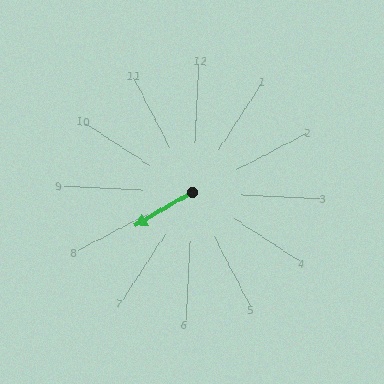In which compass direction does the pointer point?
Southwest.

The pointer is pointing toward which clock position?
Roughly 8 o'clock.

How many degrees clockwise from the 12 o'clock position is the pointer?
Approximately 236 degrees.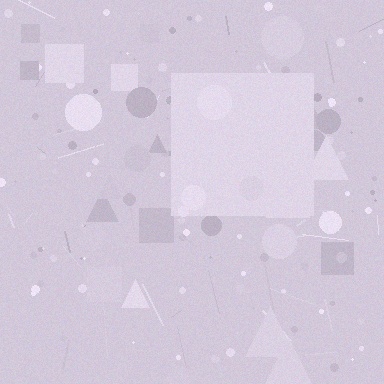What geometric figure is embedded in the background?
A square is embedded in the background.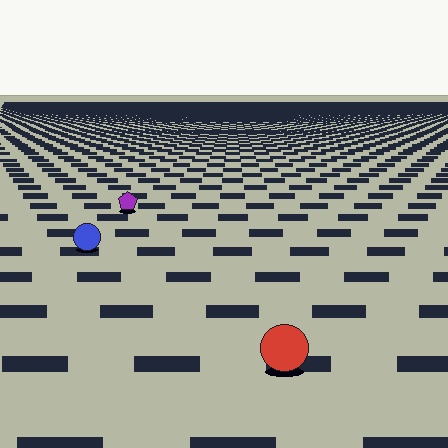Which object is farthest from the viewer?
The purple pentagon is farthest from the viewer. It appears smaller and the ground texture around it is denser.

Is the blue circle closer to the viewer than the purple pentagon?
Yes. The blue circle is closer — you can tell from the texture gradient: the ground texture is coarser near it.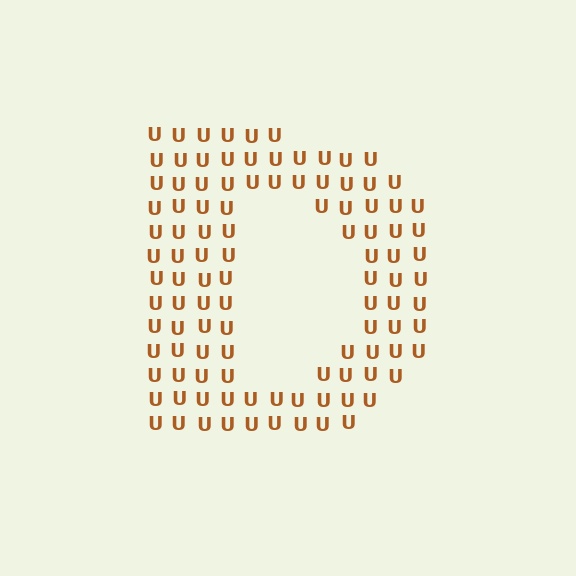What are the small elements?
The small elements are letter U's.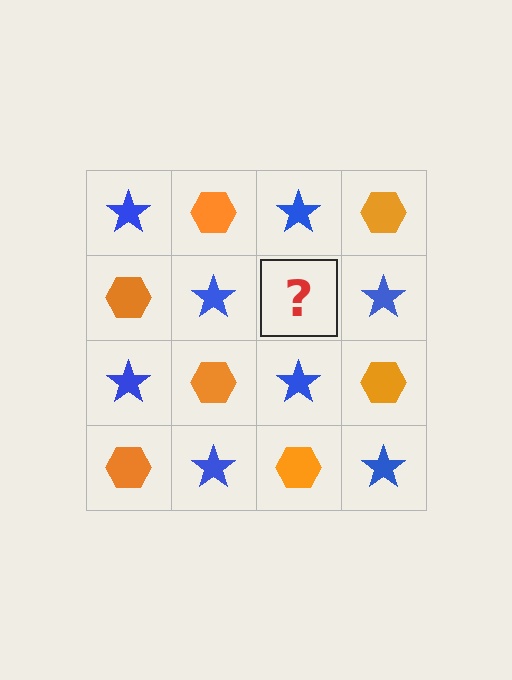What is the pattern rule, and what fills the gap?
The rule is that it alternates blue star and orange hexagon in a checkerboard pattern. The gap should be filled with an orange hexagon.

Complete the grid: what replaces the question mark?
The question mark should be replaced with an orange hexagon.